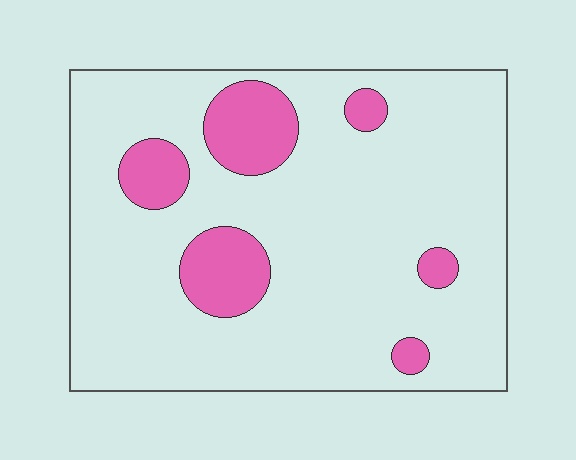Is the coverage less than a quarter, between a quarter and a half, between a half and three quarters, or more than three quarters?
Less than a quarter.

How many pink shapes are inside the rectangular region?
6.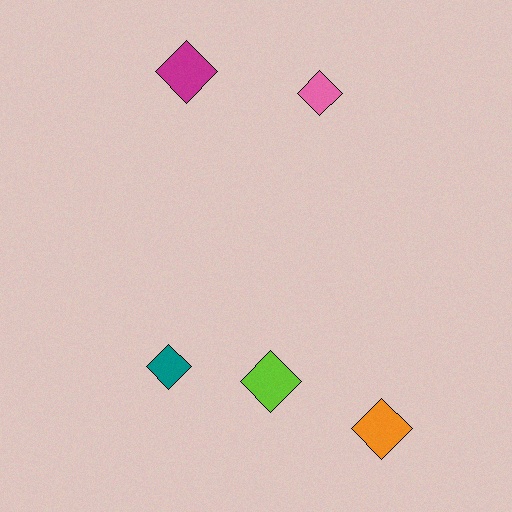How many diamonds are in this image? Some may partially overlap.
There are 5 diamonds.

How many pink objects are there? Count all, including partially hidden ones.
There is 1 pink object.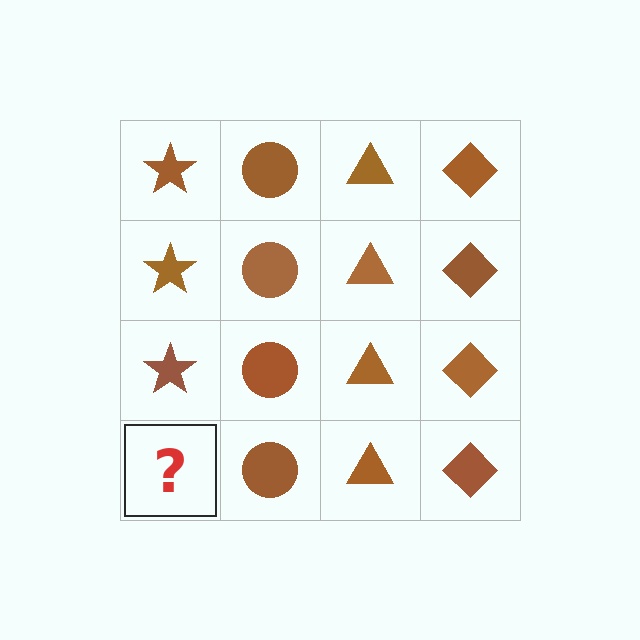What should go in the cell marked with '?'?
The missing cell should contain a brown star.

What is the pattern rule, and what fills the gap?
The rule is that each column has a consistent shape. The gap should be filled with a brown star.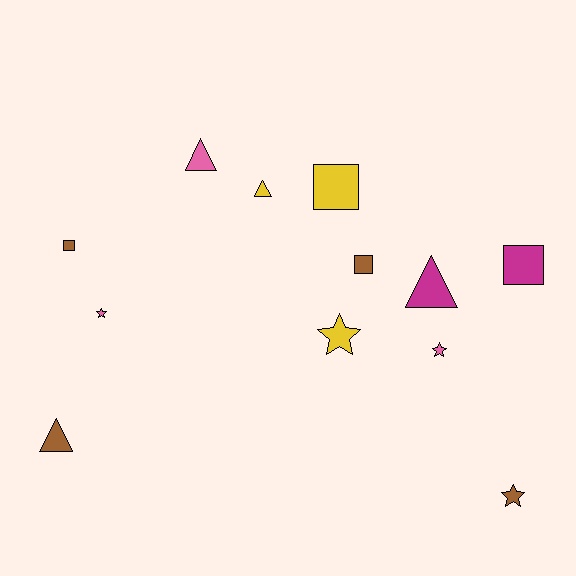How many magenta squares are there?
There is 1 magenta square.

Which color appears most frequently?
Brown, with 4 objects.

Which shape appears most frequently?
Square, with 4 objects.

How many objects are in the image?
There are 12 objects.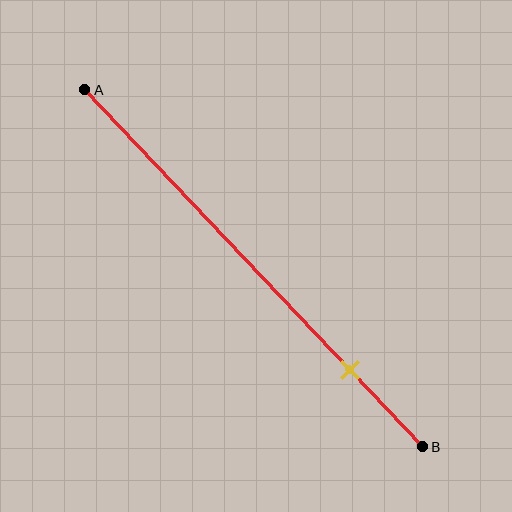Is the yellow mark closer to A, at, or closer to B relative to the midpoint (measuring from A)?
The yellow mark is closer to point B than the midpoint of segment AB.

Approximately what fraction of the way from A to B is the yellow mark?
The yellow mark is approximately 80% of the way from A to B.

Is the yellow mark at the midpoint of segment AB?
No, the mark is at about 80% from A, not at the 50% midpoint.